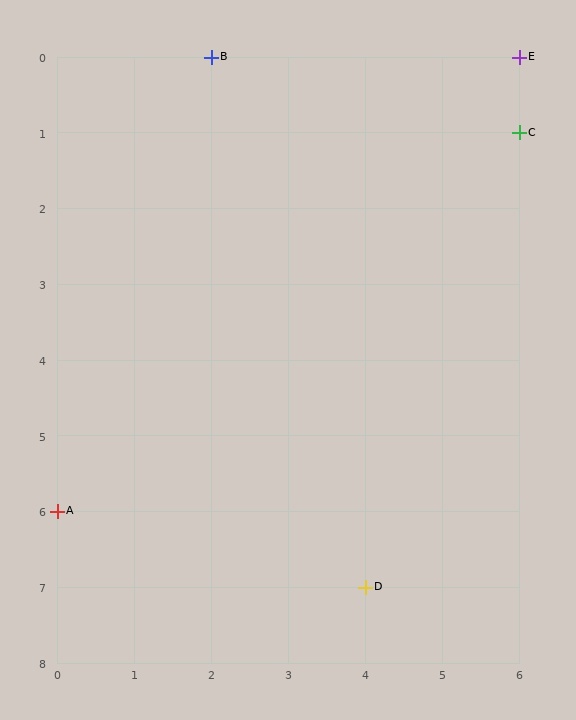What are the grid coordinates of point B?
Point B is at grid coordinates (2, 0).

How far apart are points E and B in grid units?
Points E and B are 4 columns apart.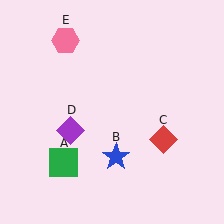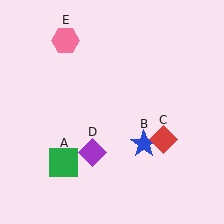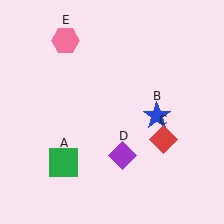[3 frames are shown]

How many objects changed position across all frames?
2 objects changed position: blue star (object B), purple diamond (object D).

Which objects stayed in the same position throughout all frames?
Green square (object A) and red diamond (object C) and pink hexagon (object E) remained stationary.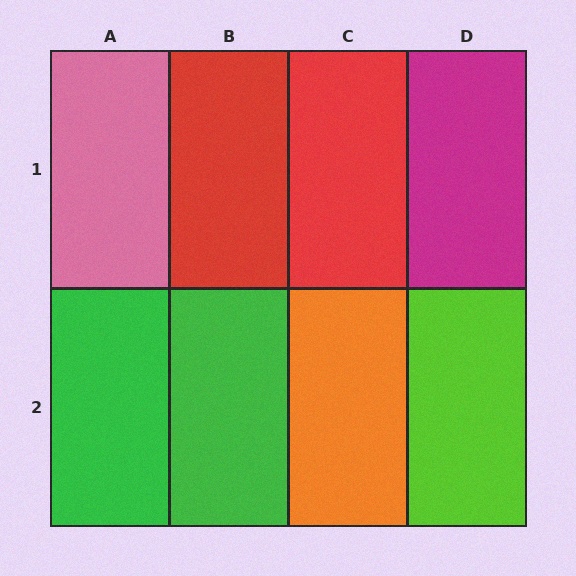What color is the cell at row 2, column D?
Lime.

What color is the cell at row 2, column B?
Green.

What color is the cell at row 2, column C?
Orange.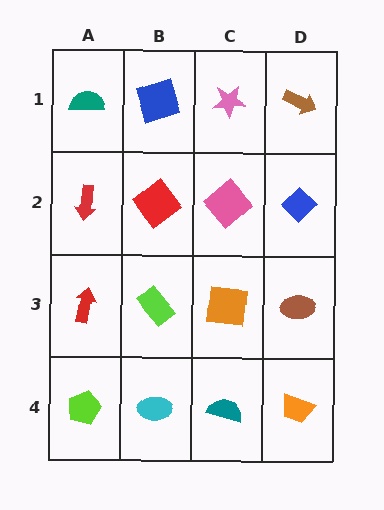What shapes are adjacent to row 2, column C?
A pink star (row 1, column C), an orange square (row 3, column C), a red diamond (row 2, column B), a blue diamond (row 2, column D).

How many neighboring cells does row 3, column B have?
4.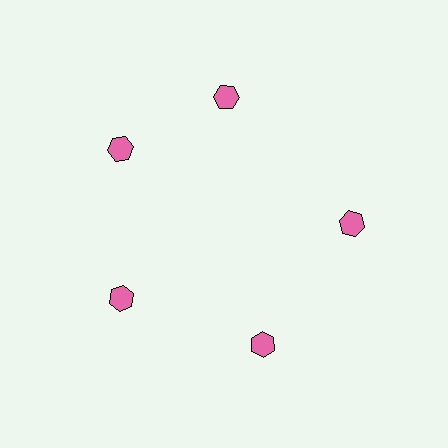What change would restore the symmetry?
The symmetry would be restored by rotating it back into even spacing with its neighbors so that all 5 hexagons sit at equal angles and equal distance from the center.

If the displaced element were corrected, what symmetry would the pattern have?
It would have 5-fold rotational symmetry — the pattern would map onto itself every 72 degrees.